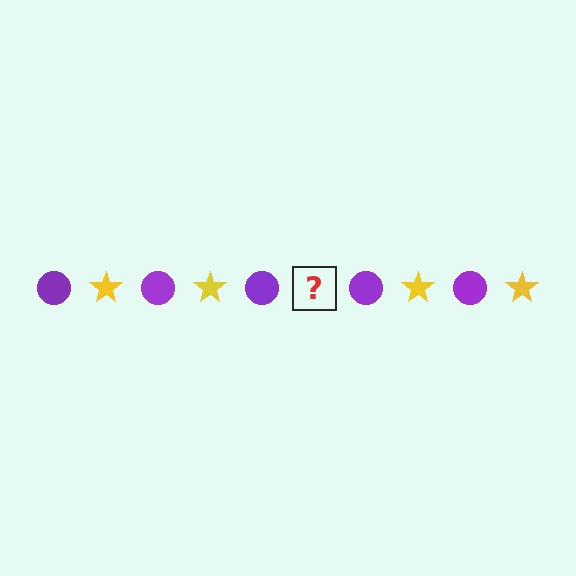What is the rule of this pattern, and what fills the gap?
The rule is that the pattern alternates between purple circle and yellow star. The gap should be filled with a yellow star.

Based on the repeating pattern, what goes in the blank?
The blank should be a yellow star.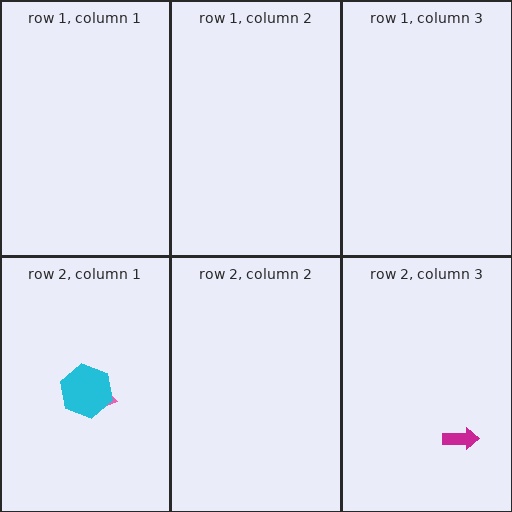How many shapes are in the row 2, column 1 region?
2.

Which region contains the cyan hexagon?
The row 2, column 1 region.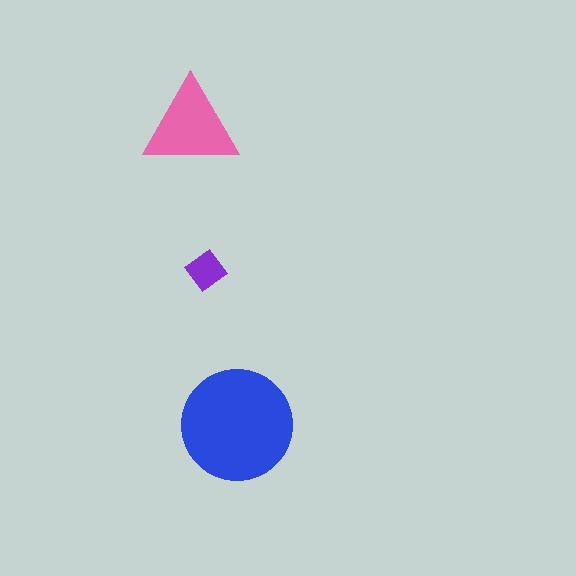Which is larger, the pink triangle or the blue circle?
The blue circle.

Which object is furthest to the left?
The pink triangle is leftmost.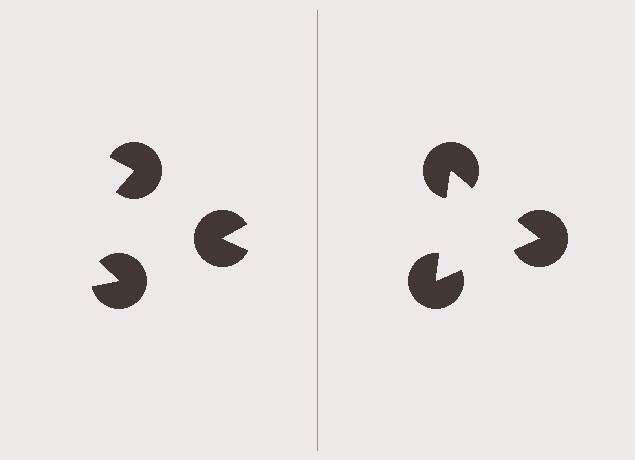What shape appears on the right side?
An illusory triangle.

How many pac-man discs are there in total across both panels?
6 — 3 on each side.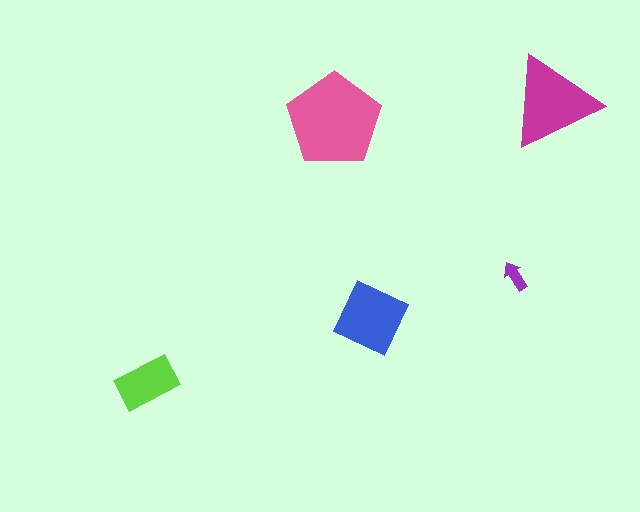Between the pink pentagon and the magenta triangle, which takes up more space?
The pink pentagon.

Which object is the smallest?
The purple arrow.